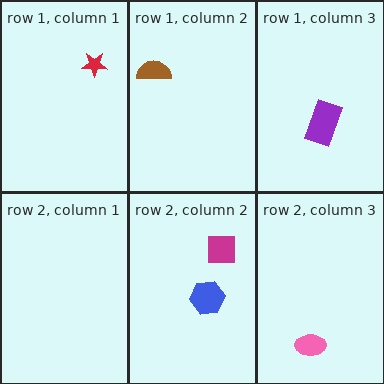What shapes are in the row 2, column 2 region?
The magenta square, the blue hexagon.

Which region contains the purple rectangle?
The row 1, column 3 region.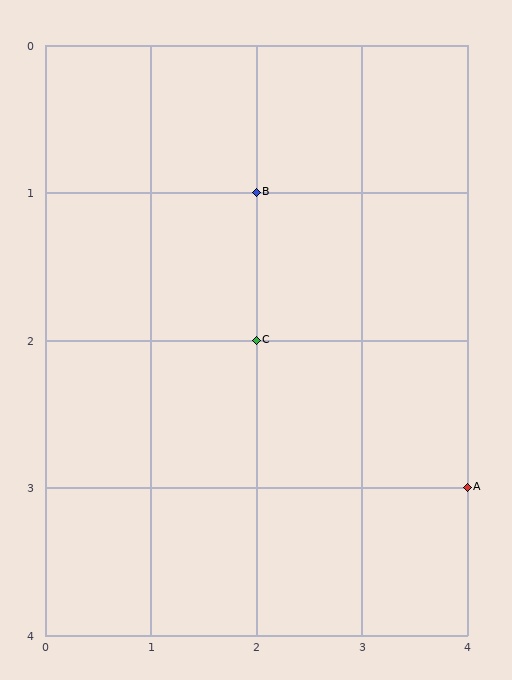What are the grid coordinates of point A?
Point A is at grid coordinates (4, 3).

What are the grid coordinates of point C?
Point C is at grid coordinates (2, 2).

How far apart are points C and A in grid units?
Points C and A are 2 columns and 1 row apart (about 2.2 grid units diagonally).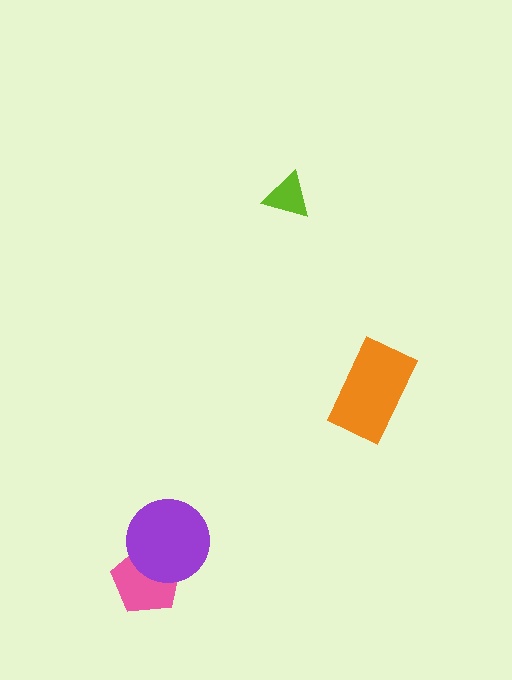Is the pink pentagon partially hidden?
Yes, it is partially covered by another shape.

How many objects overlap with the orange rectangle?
0 objects overlap with the orange rectangle.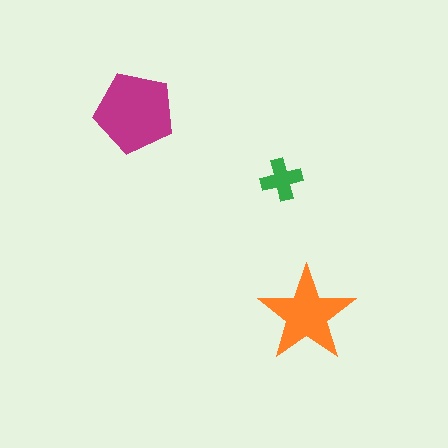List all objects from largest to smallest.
The magenta pentagon, the orange star, the green cross.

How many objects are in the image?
There are 3 objects in the image.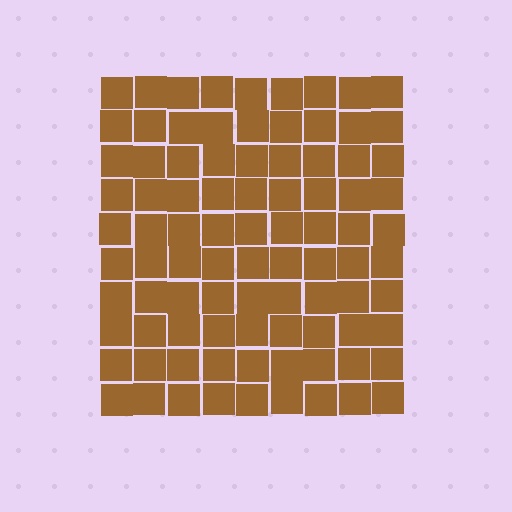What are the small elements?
The small elements are squares.